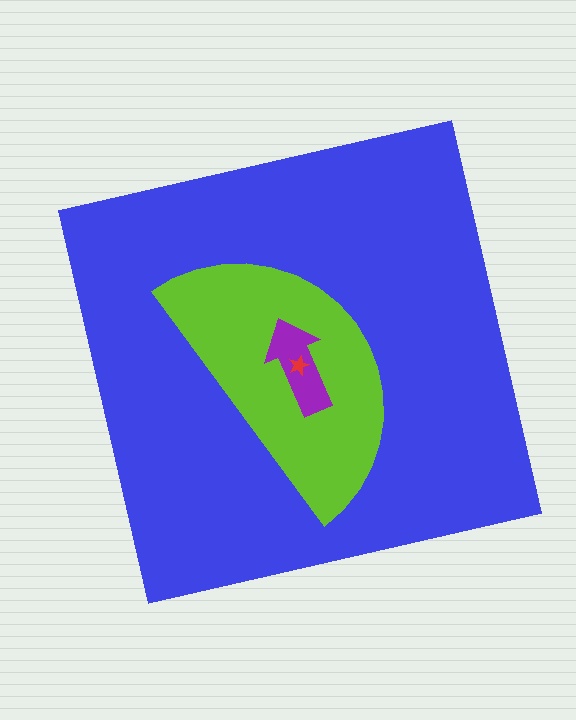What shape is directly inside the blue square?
The lime semicircle.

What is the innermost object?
The red star.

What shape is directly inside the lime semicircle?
The purple arrow.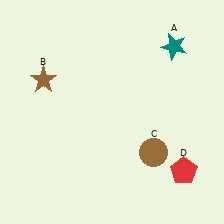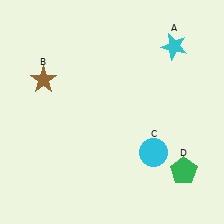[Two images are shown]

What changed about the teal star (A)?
In Image 1, A is teal. In Image 2, it changed to cyan.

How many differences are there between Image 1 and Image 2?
There are 3 differences between the two images.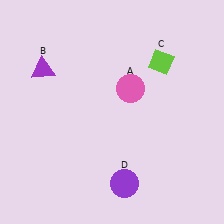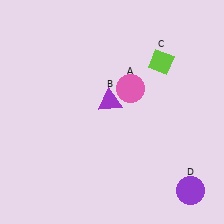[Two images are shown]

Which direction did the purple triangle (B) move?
The purple triangle (B) moved right.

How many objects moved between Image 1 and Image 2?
2 objects moved between the two images.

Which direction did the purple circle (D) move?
The purple circle (D) moved right.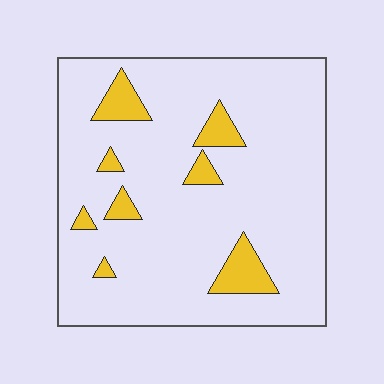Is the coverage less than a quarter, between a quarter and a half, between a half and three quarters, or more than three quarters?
Less than a quarter.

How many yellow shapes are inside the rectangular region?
8.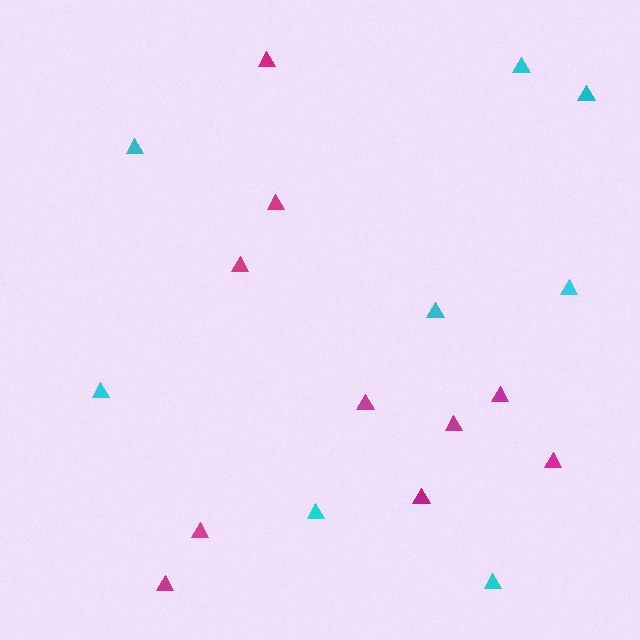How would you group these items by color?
There are 2 groups: one group of cyan triangles (8) and one group of magenta triangles (10).